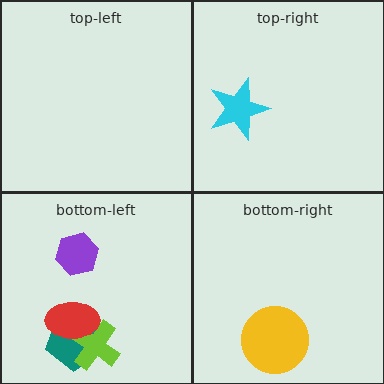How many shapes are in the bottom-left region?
4.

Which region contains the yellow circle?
The bottom-right region.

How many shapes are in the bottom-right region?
1.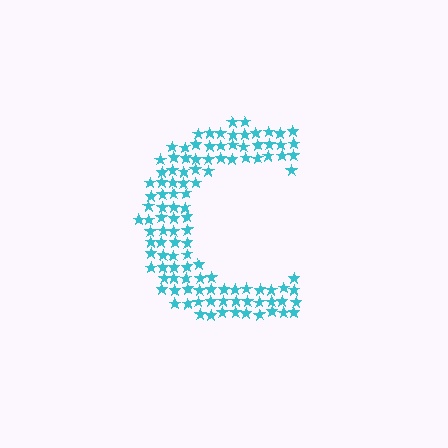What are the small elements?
The small elements are stars.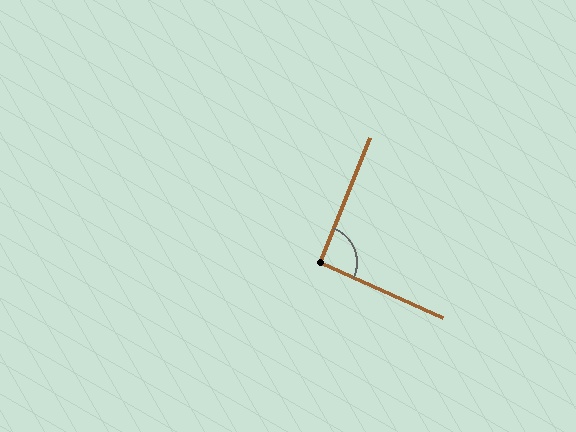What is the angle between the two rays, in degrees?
Approximately 93 degrees.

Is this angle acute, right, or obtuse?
It is approximately a right angle.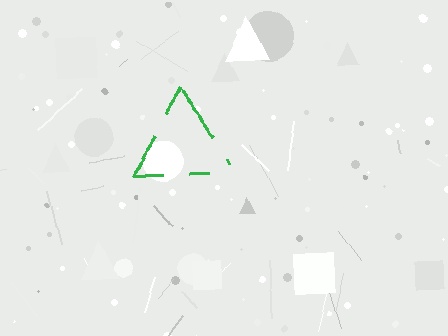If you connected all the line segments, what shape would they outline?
They would outline a triangle.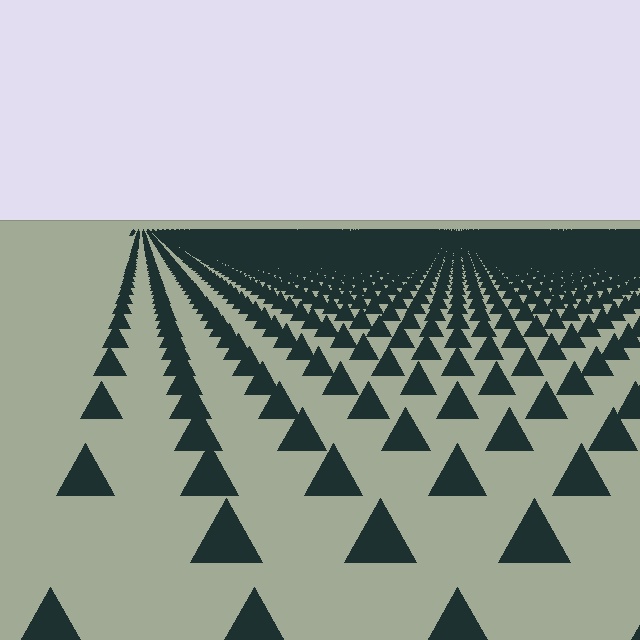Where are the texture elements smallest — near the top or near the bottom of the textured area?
Near the top.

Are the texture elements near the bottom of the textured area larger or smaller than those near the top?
Larger. Near the bottom, elements are closer to the viewer and appear at a bigger on-screen size.